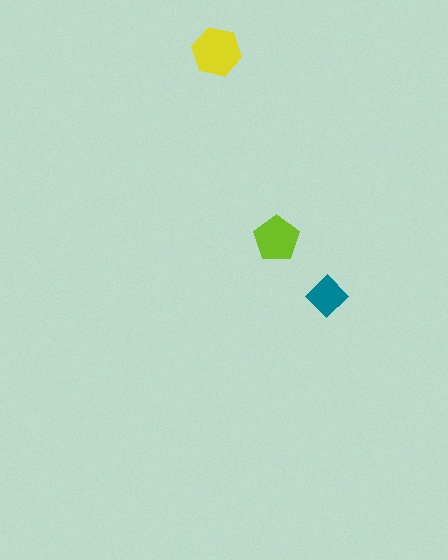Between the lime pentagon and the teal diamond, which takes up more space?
The lime pentagon.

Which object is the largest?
The yellow hexagon.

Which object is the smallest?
The teal diamond.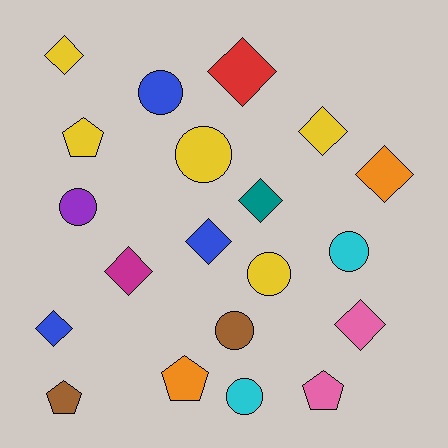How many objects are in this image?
There are 20 objects.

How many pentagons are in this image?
There are 4 pentagons.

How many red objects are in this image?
There is 1 red object.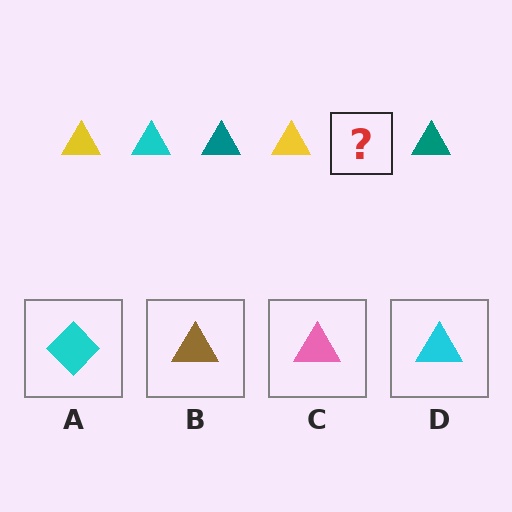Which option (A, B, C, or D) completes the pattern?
D.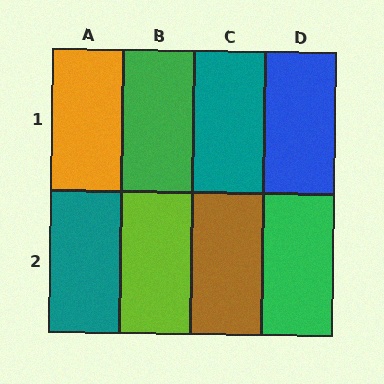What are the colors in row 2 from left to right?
Teal, lime, brown, green.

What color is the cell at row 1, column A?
Orange.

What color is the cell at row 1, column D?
Blue.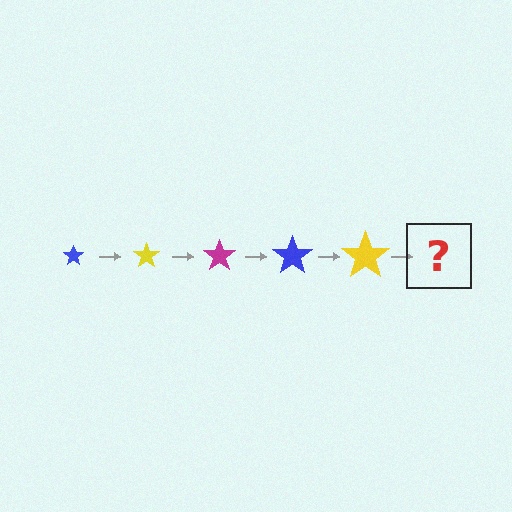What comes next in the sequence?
The next element should be a magenta star, larger than the previous one.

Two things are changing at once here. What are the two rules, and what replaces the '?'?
The two rules are that the star grows larger each step and the color cycles through blue, yellow, and magenta. The '?' should be a magenta star, larger than the previous one.